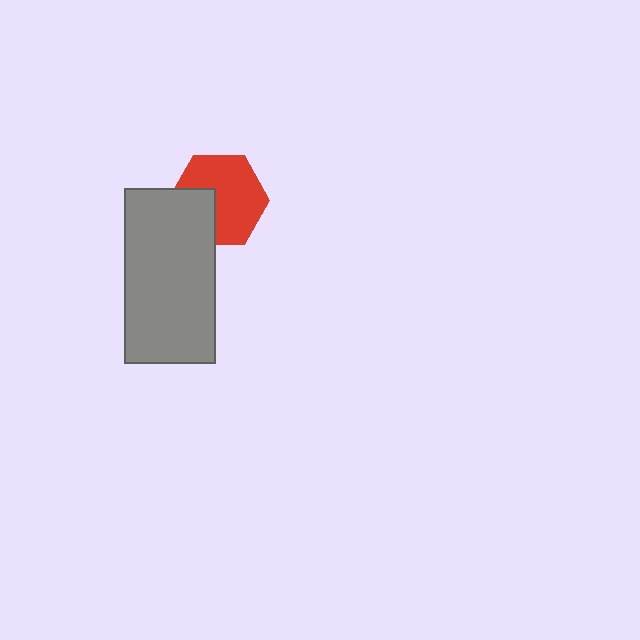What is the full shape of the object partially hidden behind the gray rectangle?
The partially hidden object is a red hexagon.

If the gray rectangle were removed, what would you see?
You would see the complete red hexagon.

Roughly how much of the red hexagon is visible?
Most of it is visible (roughly 69%).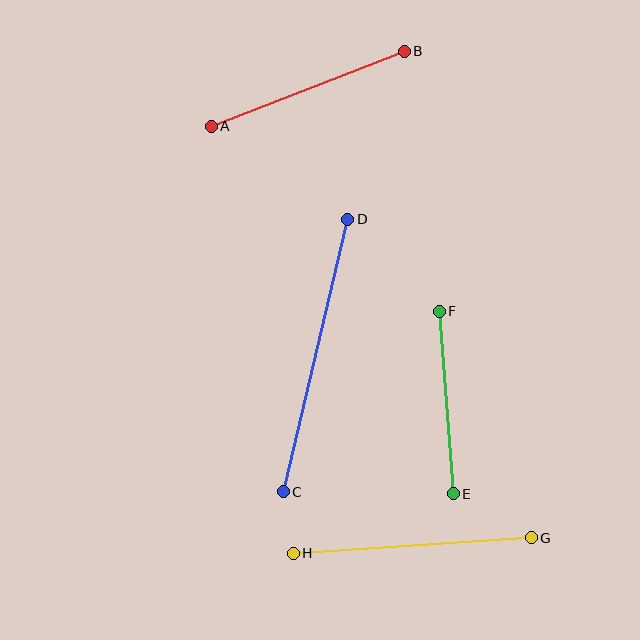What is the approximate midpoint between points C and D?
The midpoint is at approximately (316, 356) pixels.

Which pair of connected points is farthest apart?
Points C and D are farthest apart.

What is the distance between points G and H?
The distance is approximately 239 pixels.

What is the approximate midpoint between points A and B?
The midpoint is at approximately (308, 89) pixels.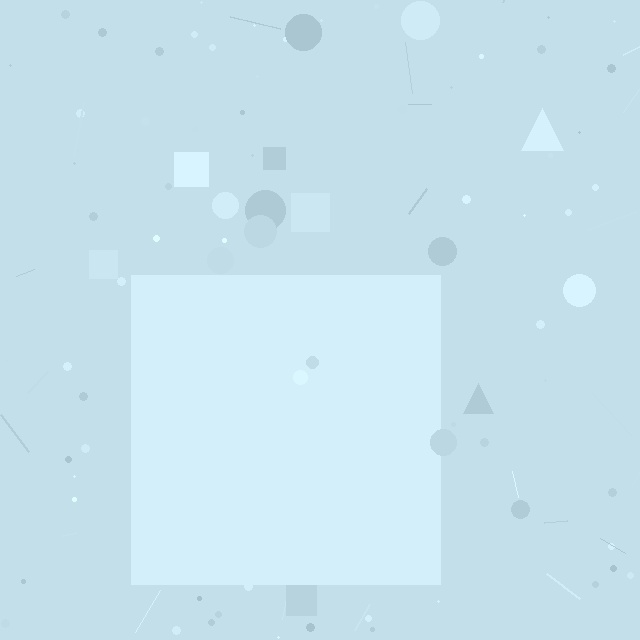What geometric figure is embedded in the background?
A square is embedded in the background.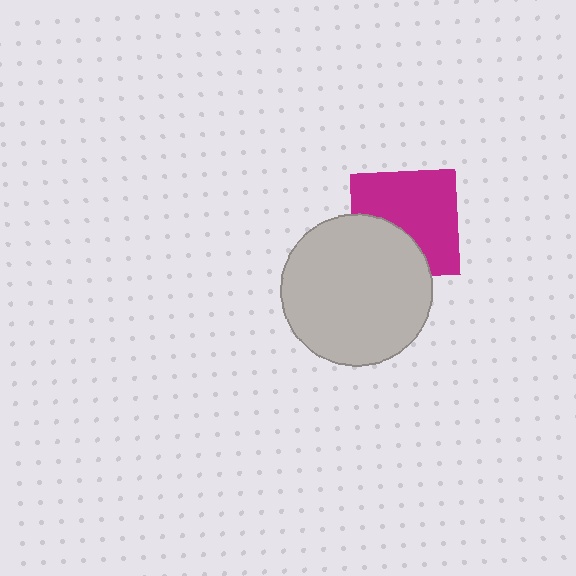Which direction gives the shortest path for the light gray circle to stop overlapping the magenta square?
Moving toward the lower-left gives the shortest separation.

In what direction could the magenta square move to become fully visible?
The magenta square could move toward the upper-right. That would shift it out from behind the light gray circle entirely.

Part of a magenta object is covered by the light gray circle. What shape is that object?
It is a square.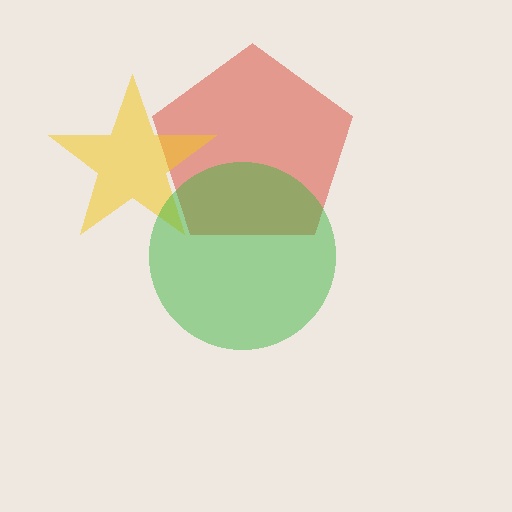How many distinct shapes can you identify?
There are 3 distinct shapes: a red pentagon, a yellow star, a green circle.